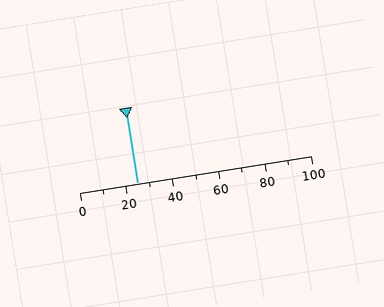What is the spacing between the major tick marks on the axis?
The major ticks are spaced 20 apart.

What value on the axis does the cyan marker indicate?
The marker indicates approximately 25.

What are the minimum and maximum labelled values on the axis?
The axis runs from 0 to 100.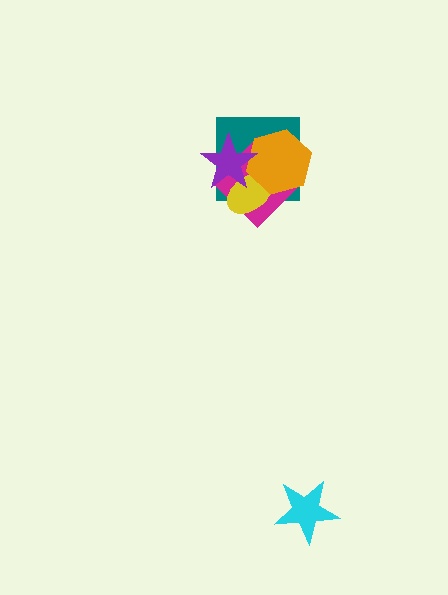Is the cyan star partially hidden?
No, no other shape covers it.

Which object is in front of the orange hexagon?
The purple star is in front of the orange hexagon.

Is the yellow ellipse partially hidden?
Yes, it is partially covered by another shape.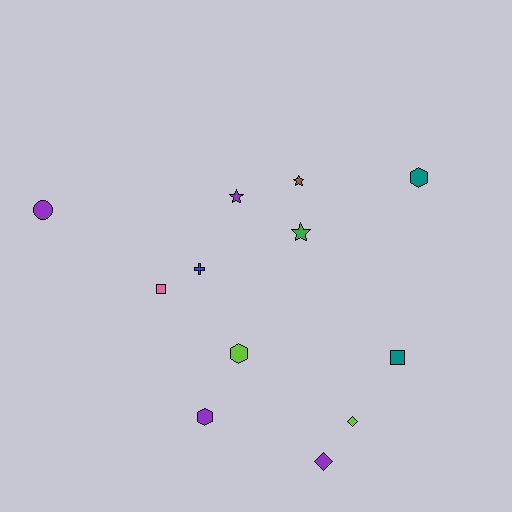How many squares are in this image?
There are 2 squares.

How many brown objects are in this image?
There is 1 brown object.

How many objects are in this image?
There are 12 objects.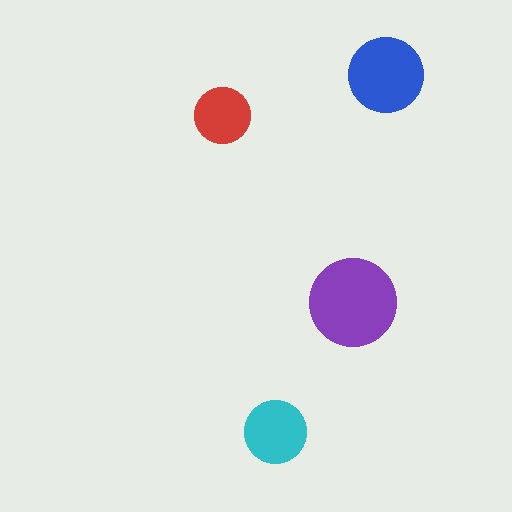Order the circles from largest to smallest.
the purple one, the blue one, the cyan one, the red one.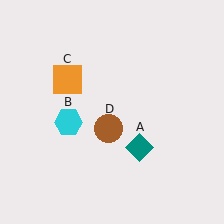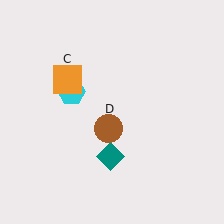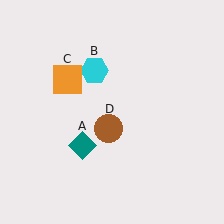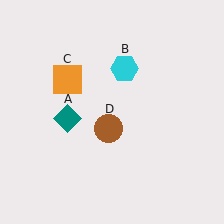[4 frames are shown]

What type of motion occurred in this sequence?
The teal diamond (object A), cyan hexagon (object B) rotated clockwise around the center of the scene.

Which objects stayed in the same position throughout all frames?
Orange square (object C) and brown circle (object D) remained stationary.